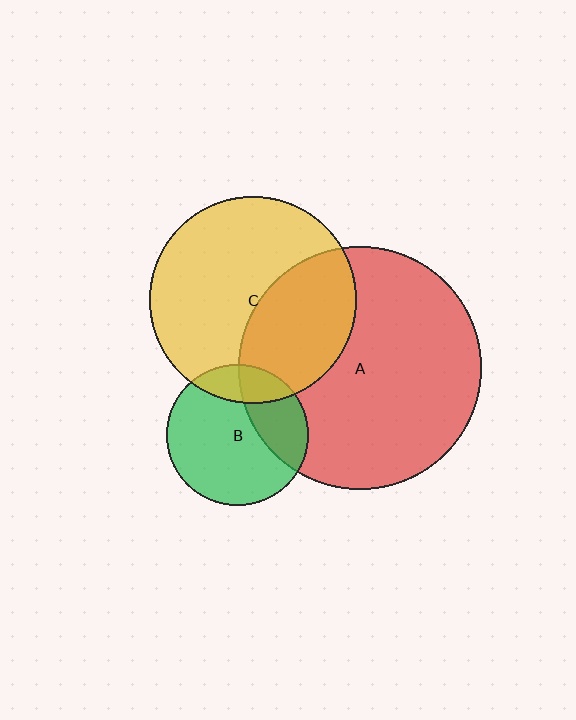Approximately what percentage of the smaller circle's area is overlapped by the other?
Approximately 30%.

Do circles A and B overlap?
Yes.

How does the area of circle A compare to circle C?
Approximately 1.4 times.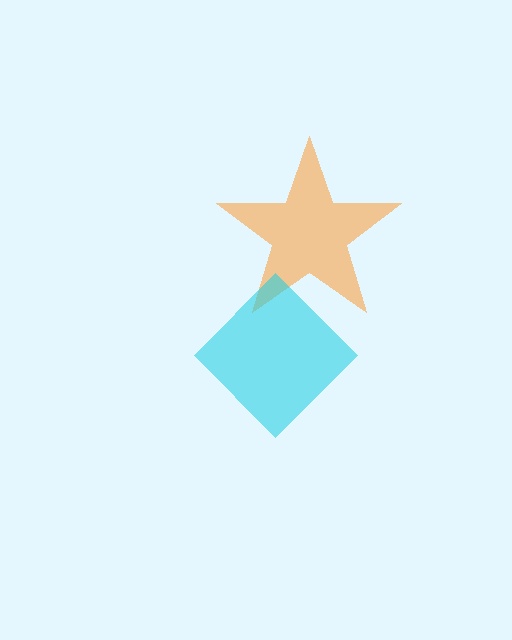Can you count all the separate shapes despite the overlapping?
Yes, there are 2 separate shapes.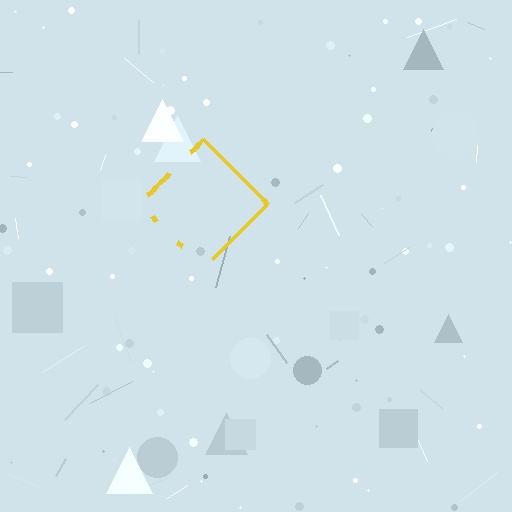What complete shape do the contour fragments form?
The contour fragments form a diamond.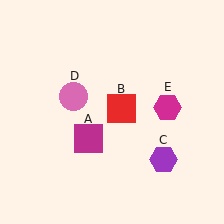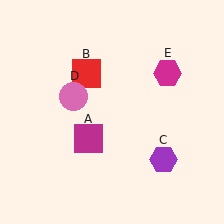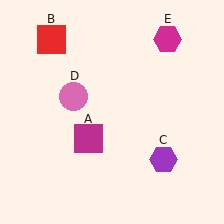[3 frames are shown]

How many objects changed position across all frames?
2 objects changed position: red square (object B), magenta hexagon (object E).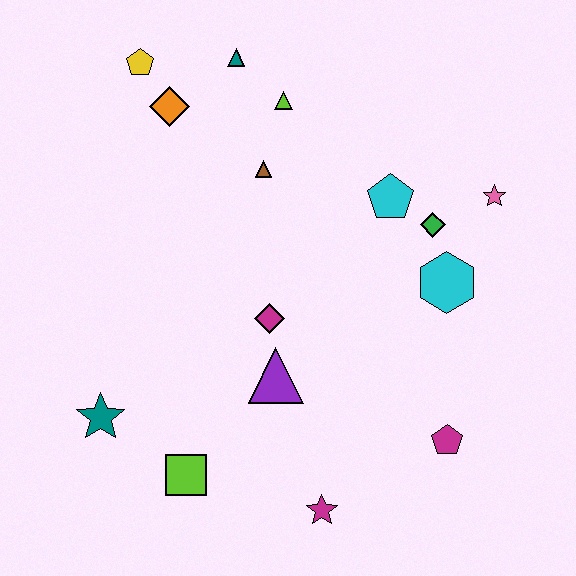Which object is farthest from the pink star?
The teal star is farthest from the pink star.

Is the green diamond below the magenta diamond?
No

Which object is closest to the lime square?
The teal star is closest to the lime square.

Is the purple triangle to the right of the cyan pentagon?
No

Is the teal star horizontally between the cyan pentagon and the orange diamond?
No